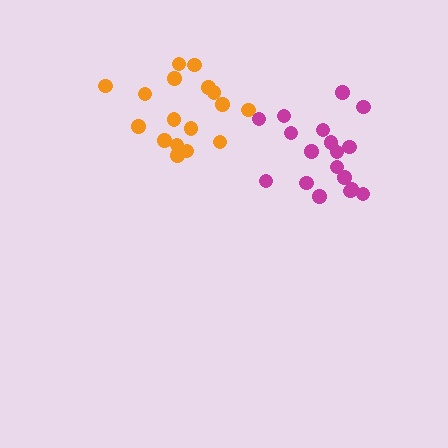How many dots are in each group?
Group 1: 17 dots, Group 2: 18 dots (35 total).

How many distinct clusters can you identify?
There are 2 distinct clusters.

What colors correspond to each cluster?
The clusters are colored: orange, magenta.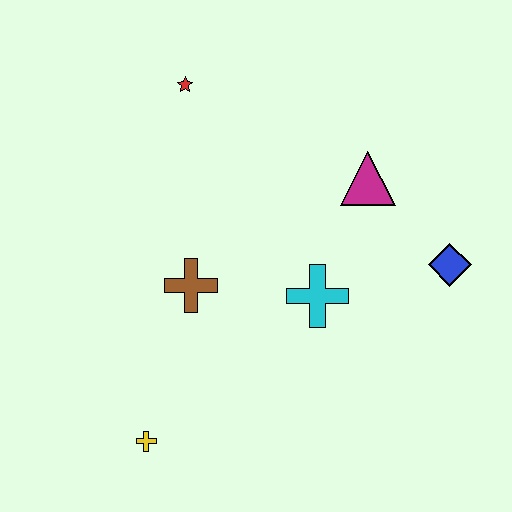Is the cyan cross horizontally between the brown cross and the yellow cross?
No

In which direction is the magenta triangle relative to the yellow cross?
The magenta triangle is above the yellow cross.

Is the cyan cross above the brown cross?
No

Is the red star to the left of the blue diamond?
Yes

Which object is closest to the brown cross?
The cyan cross is closest to the brown cross.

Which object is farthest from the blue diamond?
The yellow cross is farthest from the blue diamond.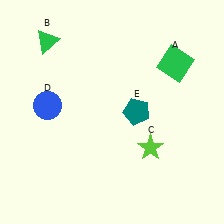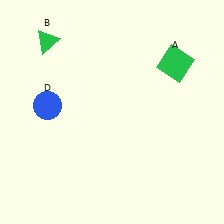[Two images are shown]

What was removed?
The teal pentagon (E), the lime star (C) were removed in Image 2.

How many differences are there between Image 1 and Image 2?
There are 2 differences between the two images.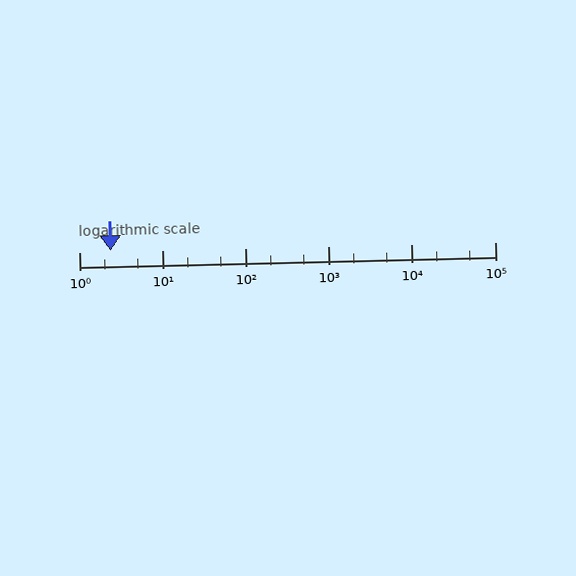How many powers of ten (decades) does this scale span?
The scale spans 5 decades, from 1 to 100000.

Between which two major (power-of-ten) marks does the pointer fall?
The pointer is between 1 and 10.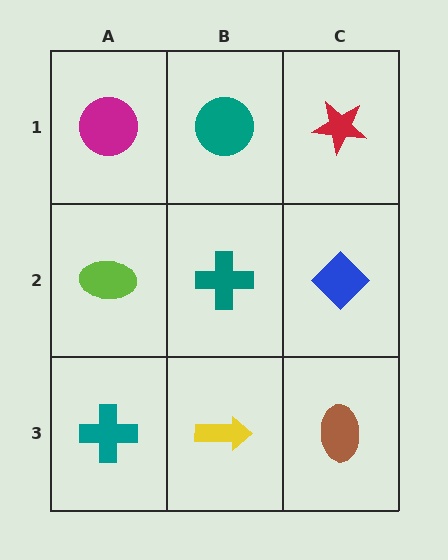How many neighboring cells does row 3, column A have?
2.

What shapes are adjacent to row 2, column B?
A teal circle (row 1, column B), a yellow arrow (row 3, column B), a lime ellipse (row 2, column A), a blue diamond (row 2, column C).